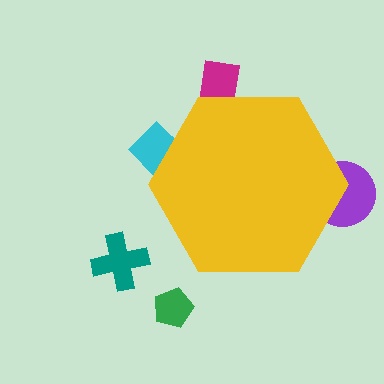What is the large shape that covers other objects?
A yellow hexagon.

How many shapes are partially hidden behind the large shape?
3 shapes are partially hidden.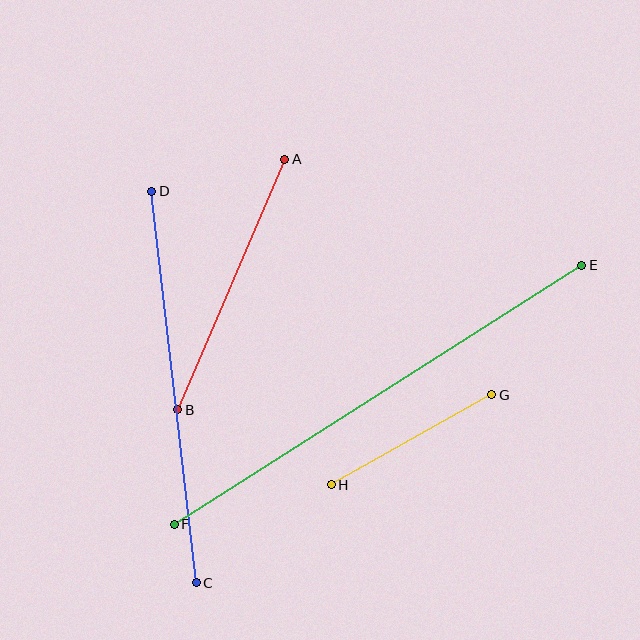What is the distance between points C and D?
The distance is approximately 394 pixels.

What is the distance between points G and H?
The distance is approximately 184 pixels.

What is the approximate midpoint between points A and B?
The midpoint is at approximately (231, 284) pixels.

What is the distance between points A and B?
The distance is approximately 272 pixels.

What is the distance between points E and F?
The distance is approximately 483 pixels.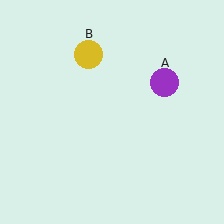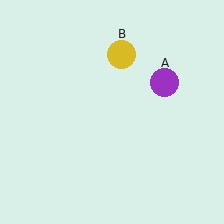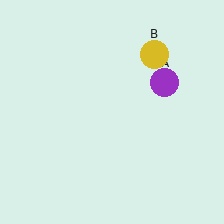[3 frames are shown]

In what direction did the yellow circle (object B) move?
The yellow circle (object B) moved right.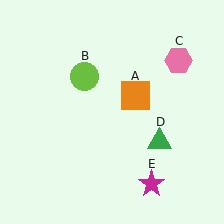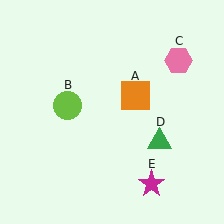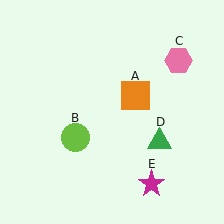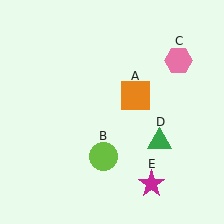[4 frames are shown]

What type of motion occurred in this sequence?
The lime circle (object B) rotated counterclockwise around the center of the scene.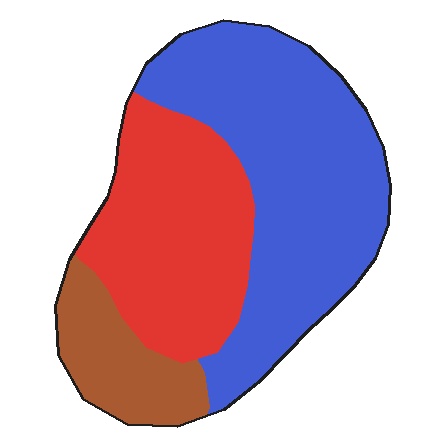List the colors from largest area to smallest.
From largest to smallest: blue, red, brown.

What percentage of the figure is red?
Red covers 34% of the figure.